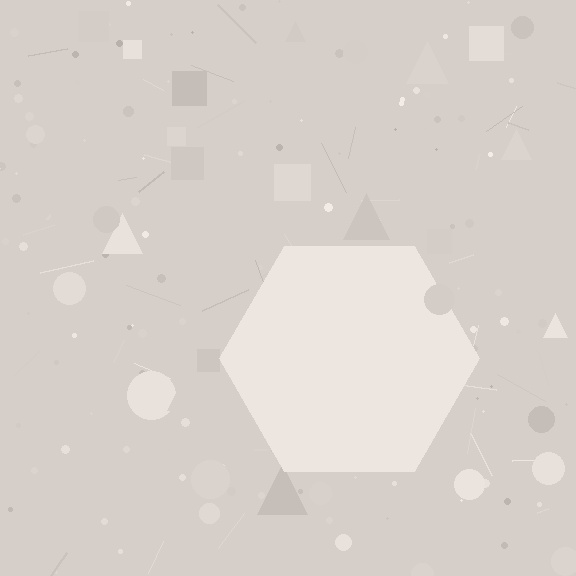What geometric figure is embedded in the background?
A hexagon is embedded in the background.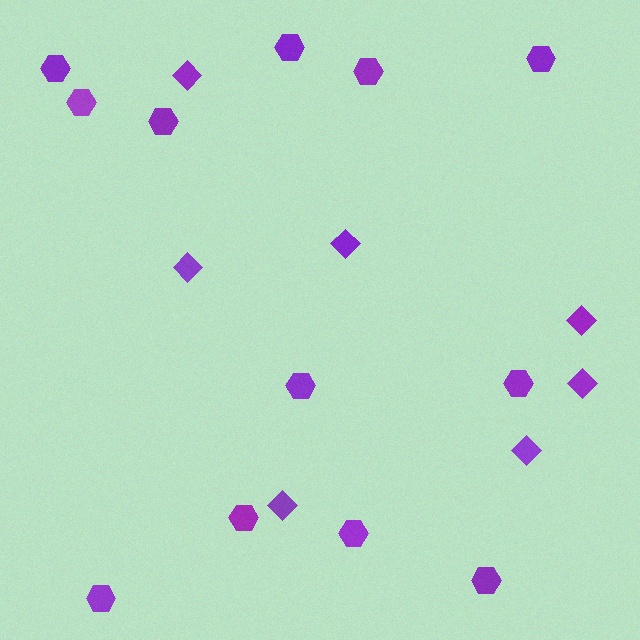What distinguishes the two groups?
There are 2 groups: one group of hexagons (12) and one group of diamonds (7).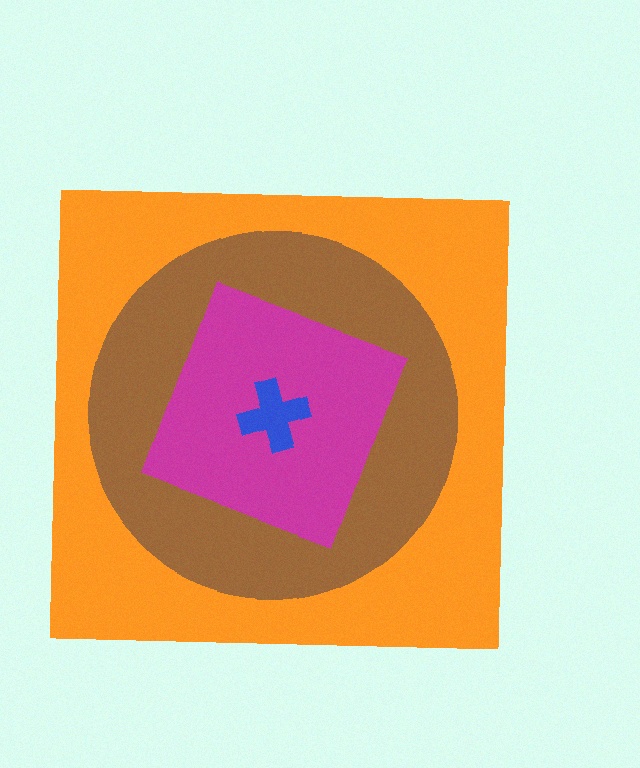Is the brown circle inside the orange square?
Yes.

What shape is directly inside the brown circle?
The magenta diamond.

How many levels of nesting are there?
4.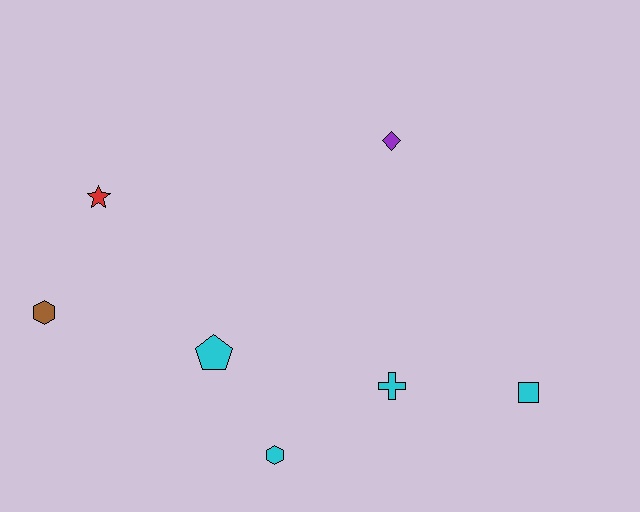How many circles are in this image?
There are no circles.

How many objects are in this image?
There are 7 objects.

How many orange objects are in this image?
There are no orange objects.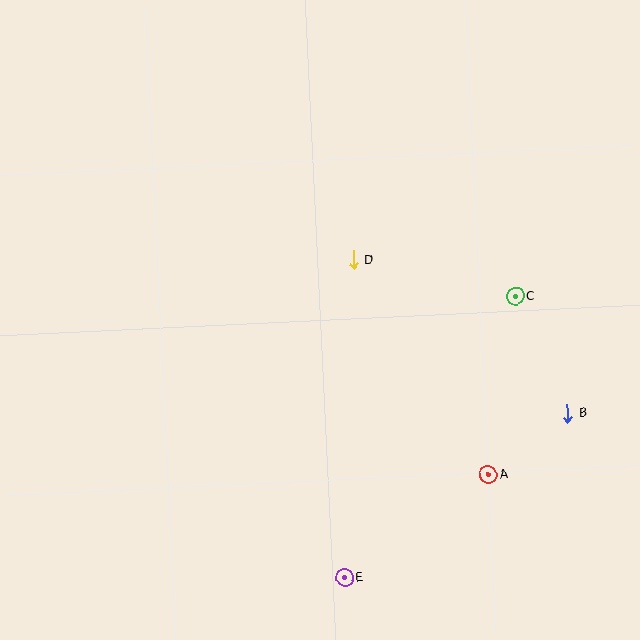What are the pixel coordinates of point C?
Point C is at (516, 297).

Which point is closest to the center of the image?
Point D at (353, 260) is closest to the center.